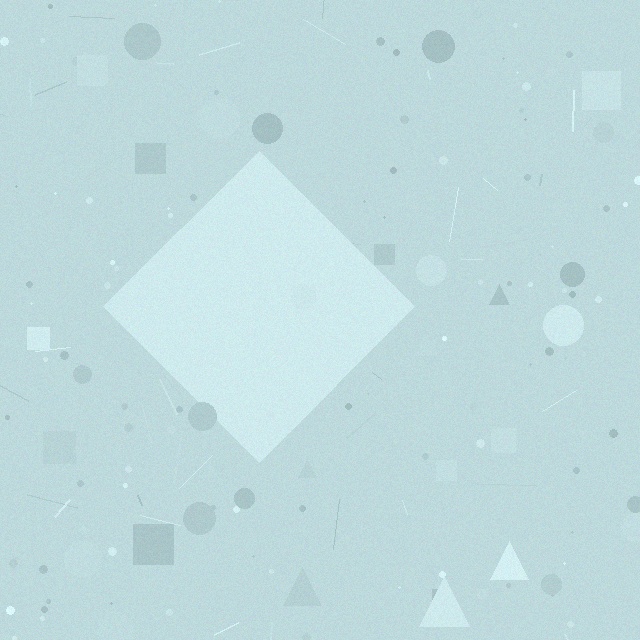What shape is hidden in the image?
A diamond is hidden in the image.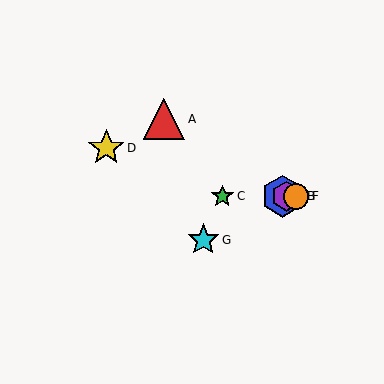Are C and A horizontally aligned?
No, C is at y≈196 and A is at y≈119.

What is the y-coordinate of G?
Object G is at y≈240.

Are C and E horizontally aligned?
Yes, both are at y≈196.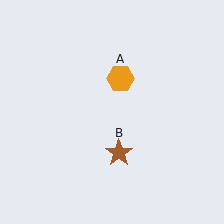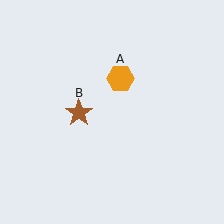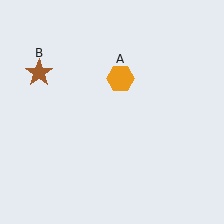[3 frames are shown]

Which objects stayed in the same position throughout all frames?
Orange hexagon (object A) remained stationary.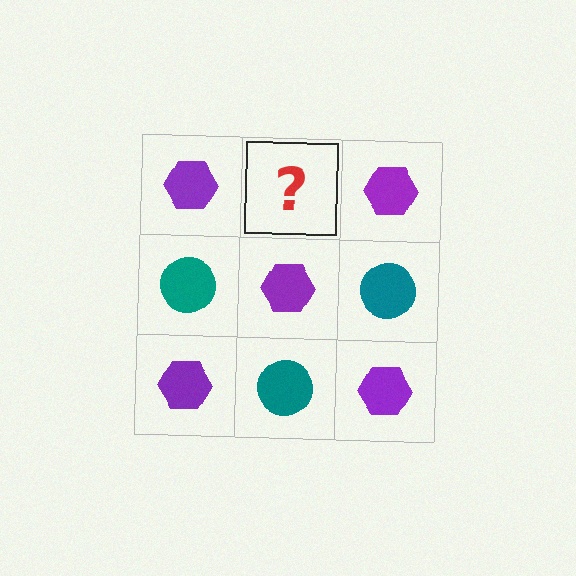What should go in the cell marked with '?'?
The missing cell should contain a teal circle.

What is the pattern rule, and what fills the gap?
The rule is that it alternates purple hexagon and teal circle in a checkerboard pattern. The gap should be filled with a teal circle.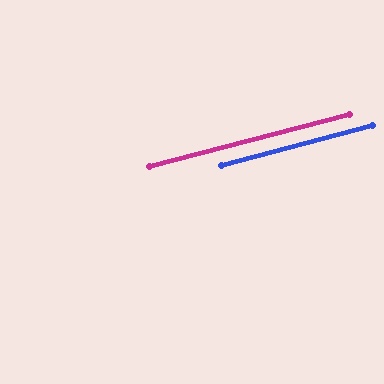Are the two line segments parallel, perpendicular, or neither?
Parallel — their directions differ by only 0.0°.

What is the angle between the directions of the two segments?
Approximately 0 degrees.